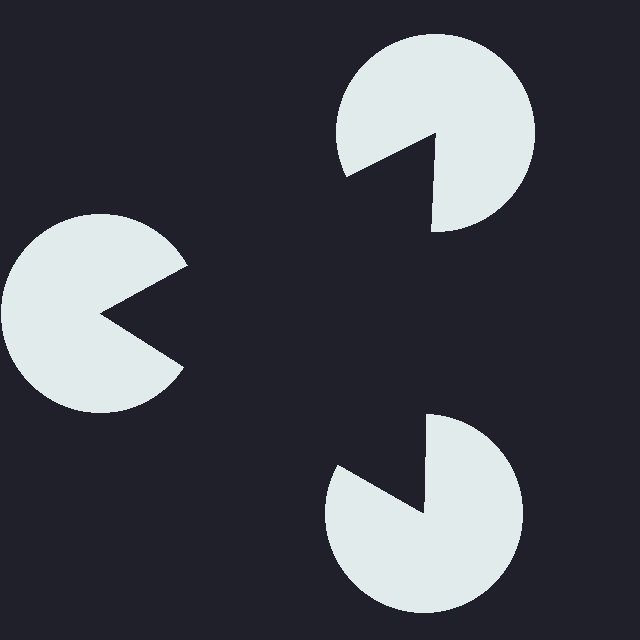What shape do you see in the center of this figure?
An illusory triangle — its edges are inferred from the aligned wedge cuts in the pac-man discs, not physically drawn.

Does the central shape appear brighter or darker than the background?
It typically appears slightly darker than the background, even though no actual brightness change is drawn.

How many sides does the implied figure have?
3 sides.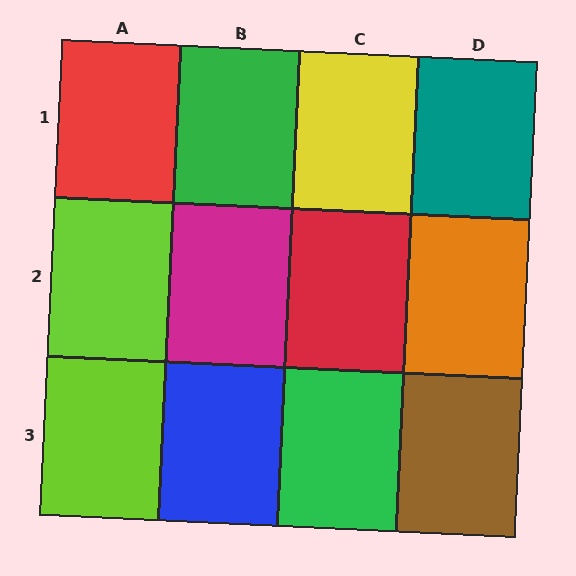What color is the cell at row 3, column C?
Green.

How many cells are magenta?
1 cell is magenta.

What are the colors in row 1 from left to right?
Red, green, yellow, teal.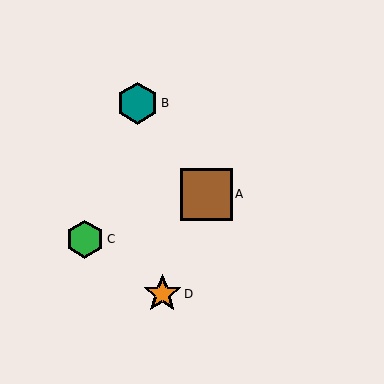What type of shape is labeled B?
Shape B is a teal hexagon.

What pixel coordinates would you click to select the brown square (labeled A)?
Click at (206, 194) to select the brown square A.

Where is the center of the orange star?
The center of the orange star is at (162, 294).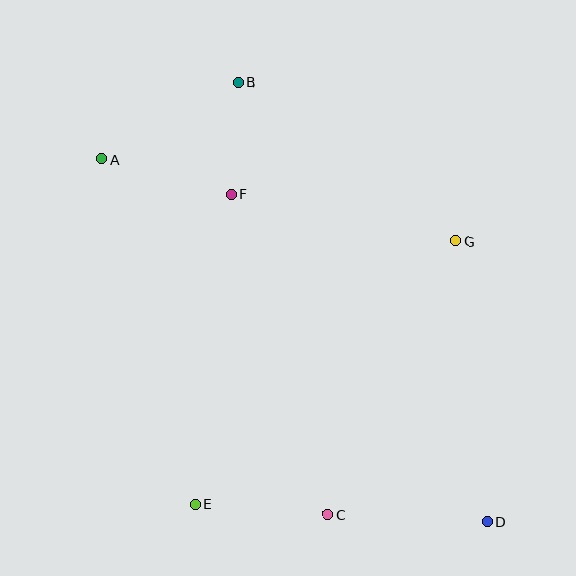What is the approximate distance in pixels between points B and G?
The distance between B and G is approximately 269 pixels.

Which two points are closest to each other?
Points B and F are closest to each other.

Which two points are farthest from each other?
Points A and D are farthest from each other.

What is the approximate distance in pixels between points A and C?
The distance between A and C is approximately 421 pixels.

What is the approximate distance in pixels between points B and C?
The distance between B and C is approximately 441 pixels.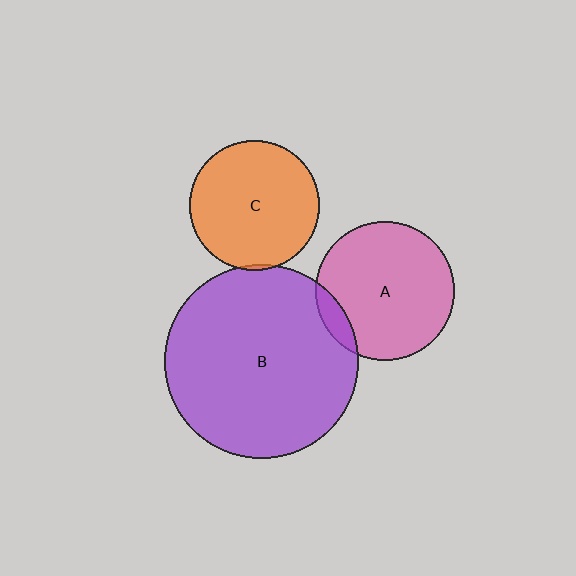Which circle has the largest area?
Circle B (purple).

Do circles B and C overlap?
Yes.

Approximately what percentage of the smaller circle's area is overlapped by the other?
Approximately 5%.